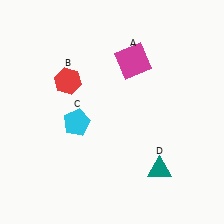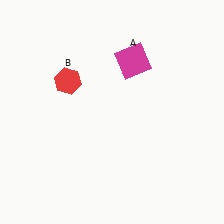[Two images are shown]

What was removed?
The teal triangle (D), the cyan pentagon (C) were removed in Image 2.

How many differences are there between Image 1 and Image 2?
There are 2 differences between the two images.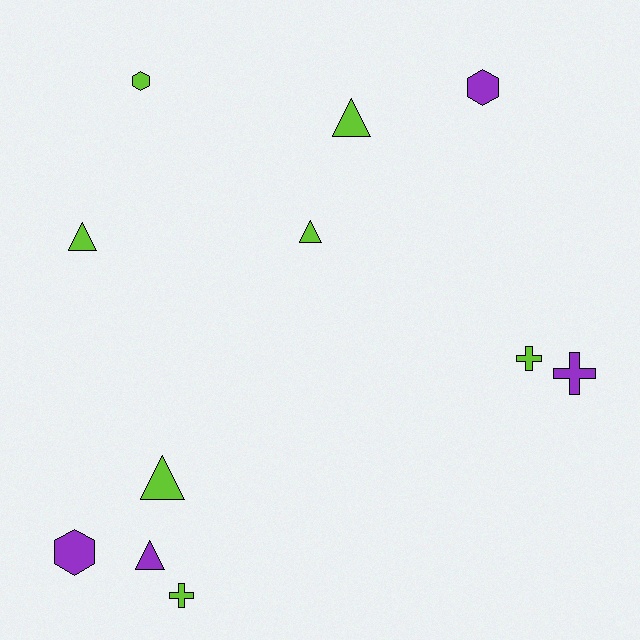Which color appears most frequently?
Lime, with 7 objects.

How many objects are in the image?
There are 11 objects.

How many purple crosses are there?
There is 1 purple cross.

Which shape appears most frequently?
Triangle, with 5 objects.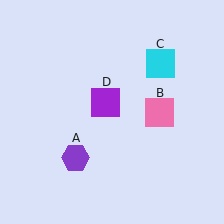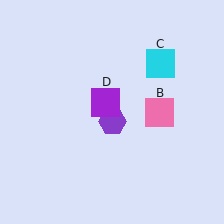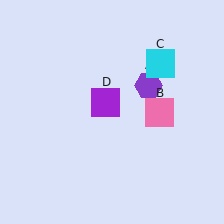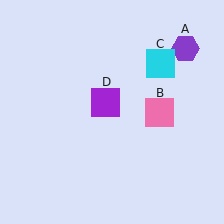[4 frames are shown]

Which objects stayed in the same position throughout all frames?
Pink square (object B) and cyan square (object C) and purple square (object D) remained stationary.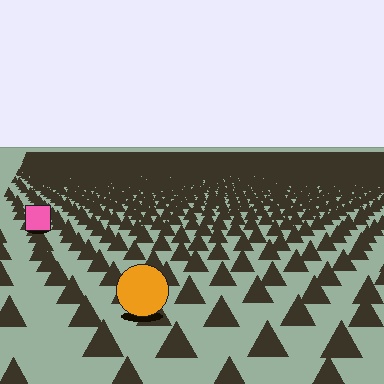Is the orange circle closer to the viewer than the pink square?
Yes. The orange circle is closer — you can tell from the texture gradient: the ground texture is coarser near it.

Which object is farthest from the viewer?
The pink square is farthest from the viewer. It appears smaller and the ground texture around it is denser.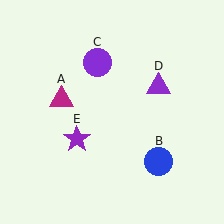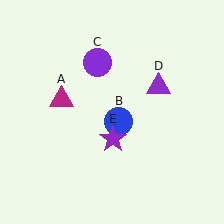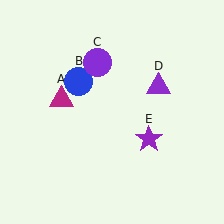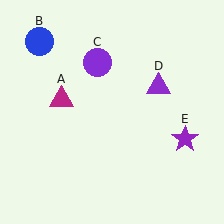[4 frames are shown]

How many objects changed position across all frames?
2 objects changed position: blue circle (object B), purple star (object E).